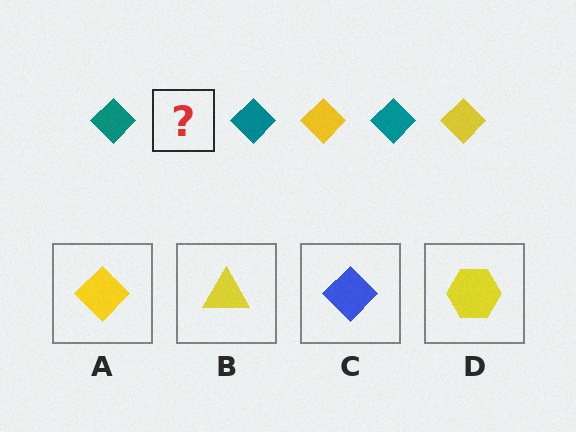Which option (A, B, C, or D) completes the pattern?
A.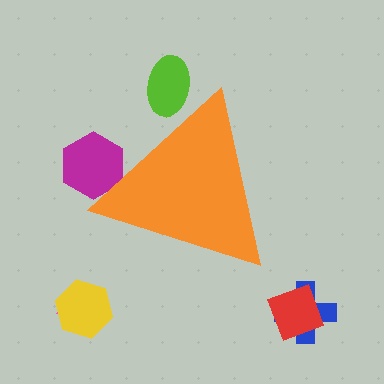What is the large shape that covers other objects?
An orange triangle.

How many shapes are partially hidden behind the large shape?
2 shapes are partially hidden.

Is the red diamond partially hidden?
No, the red diamond is fully visible.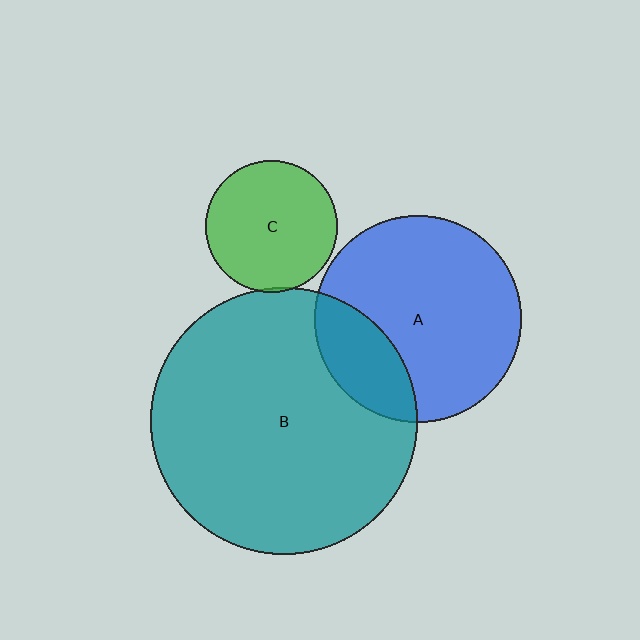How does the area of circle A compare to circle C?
Approximately 2.5 times.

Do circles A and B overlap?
Yes.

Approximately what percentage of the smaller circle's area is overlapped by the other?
Approximately 25%.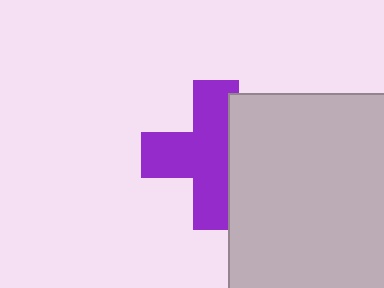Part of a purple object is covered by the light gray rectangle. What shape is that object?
It is a cross.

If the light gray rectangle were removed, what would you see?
You would see the complete purple cross.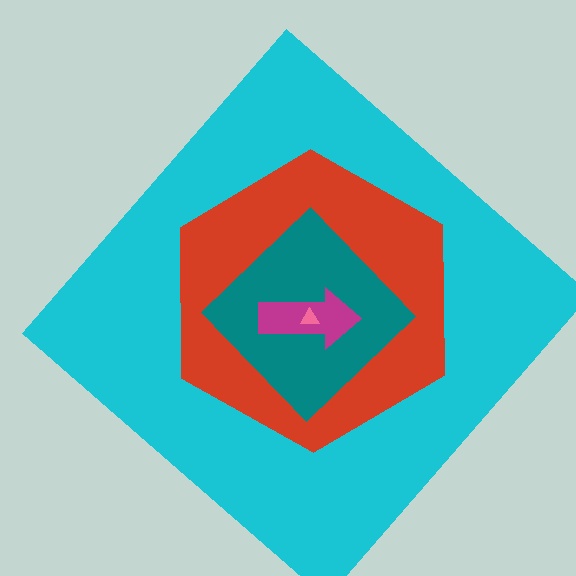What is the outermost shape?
The cyan diamond.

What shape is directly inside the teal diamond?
The magenta arrow.